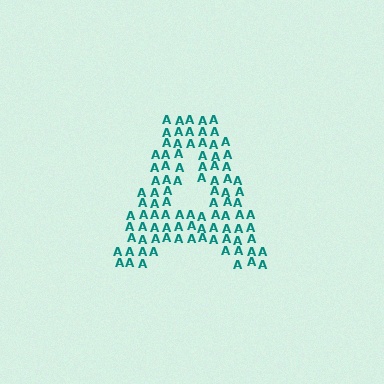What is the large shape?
The large shape is the letter A.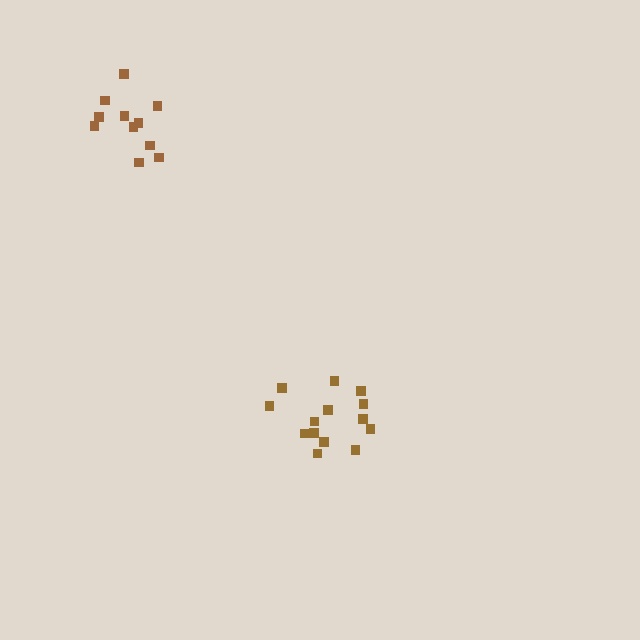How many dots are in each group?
Group 1: 14 dots, Group 2: 11 dots (25 total).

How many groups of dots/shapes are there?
There are 2 groups.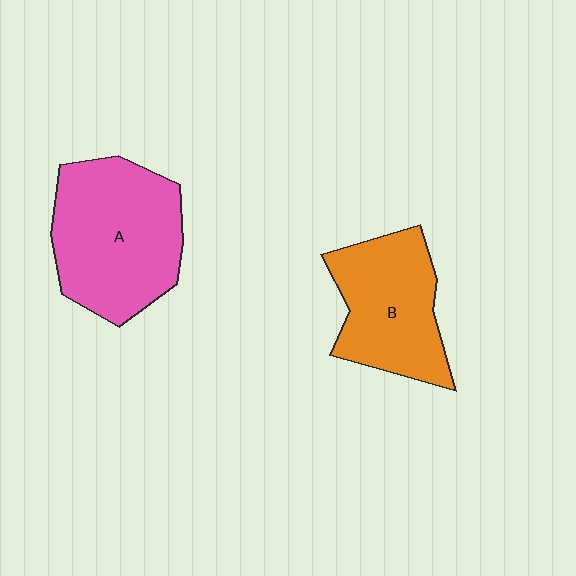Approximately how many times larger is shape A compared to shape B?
Approximately 1.3 times.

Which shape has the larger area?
Shape A (pink).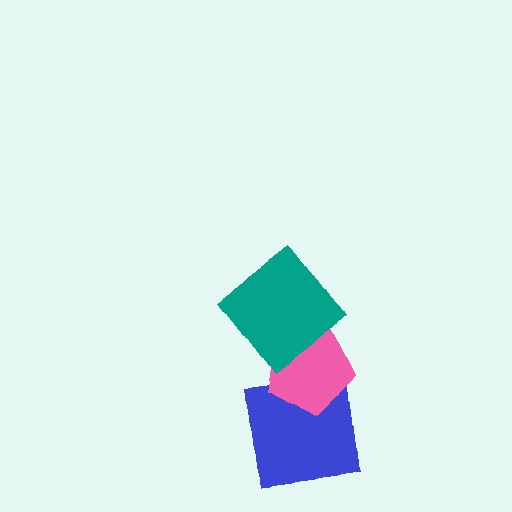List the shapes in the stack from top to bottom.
From top to bottom: the teal diamond, the pink pentagon, the blue square.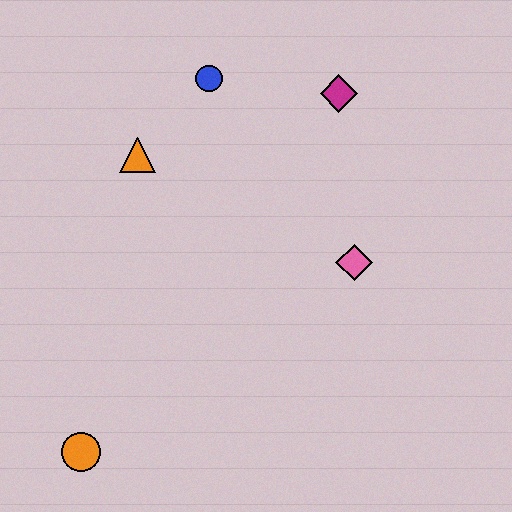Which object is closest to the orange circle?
The orange triangle is closest to the orange circle.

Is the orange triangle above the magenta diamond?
No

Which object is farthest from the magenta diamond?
The orange circle is farthest from the magenta diamond.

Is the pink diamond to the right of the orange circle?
Yes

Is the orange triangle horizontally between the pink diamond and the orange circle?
Yes